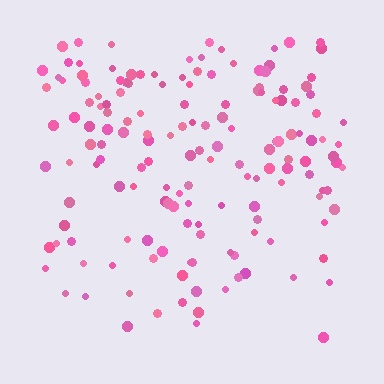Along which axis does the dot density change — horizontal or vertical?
Vertical.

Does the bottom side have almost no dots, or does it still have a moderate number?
Still a moderate number, just noticeably fewer than the top.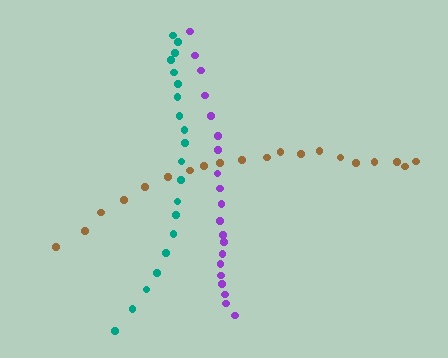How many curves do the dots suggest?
There are 3 distinct paths.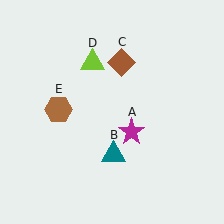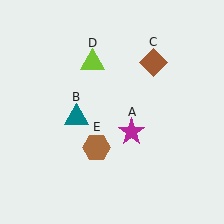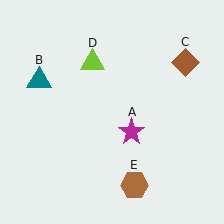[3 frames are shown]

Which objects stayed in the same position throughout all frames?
Magenta star (object A) and lime triangle (object D) remained stationary.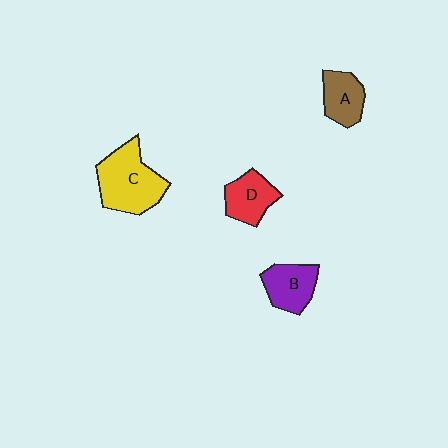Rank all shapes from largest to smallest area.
From largest to smallest: C (yellow), B (purple), D (red), A (brown).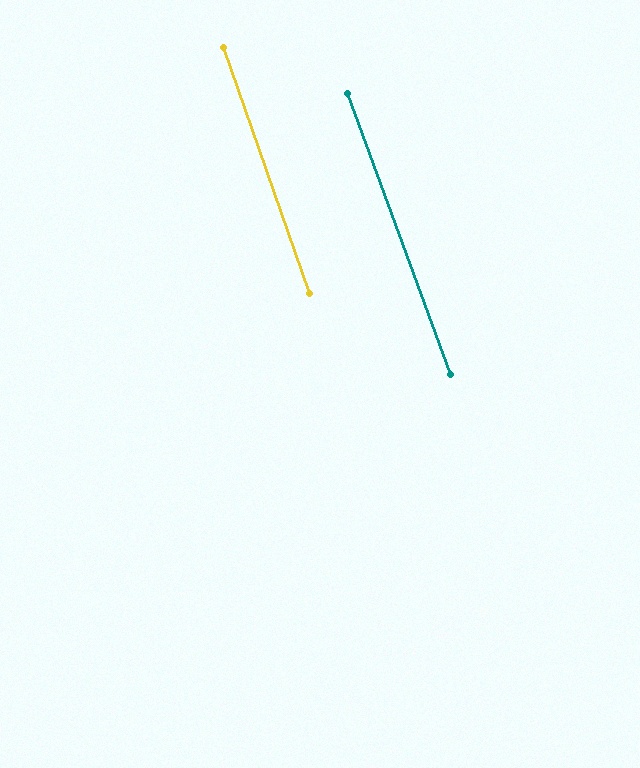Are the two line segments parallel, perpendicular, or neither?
Parallel — their directions differ by only 0.9°.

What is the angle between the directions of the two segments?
Approximately 1 degree.